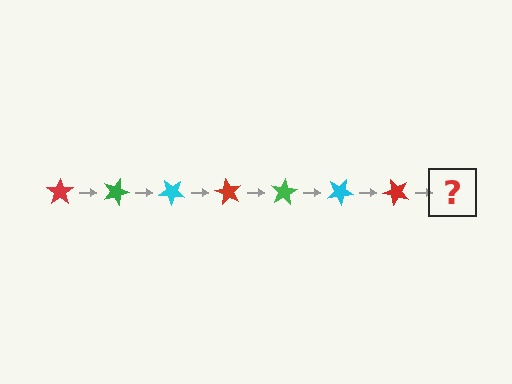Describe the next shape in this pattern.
It should be a green star, rotated 140 degrees from the start.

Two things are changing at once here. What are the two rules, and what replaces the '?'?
The two rules are that it rotates 20 degrees each step and the color cycles through red, green, and cyan. The '?' should be a green star, rotated 140 degrees from the start.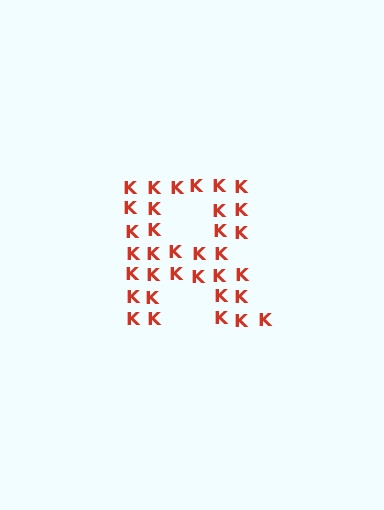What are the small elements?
The small elements are letter K's.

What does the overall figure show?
The overall figure shows the letter R.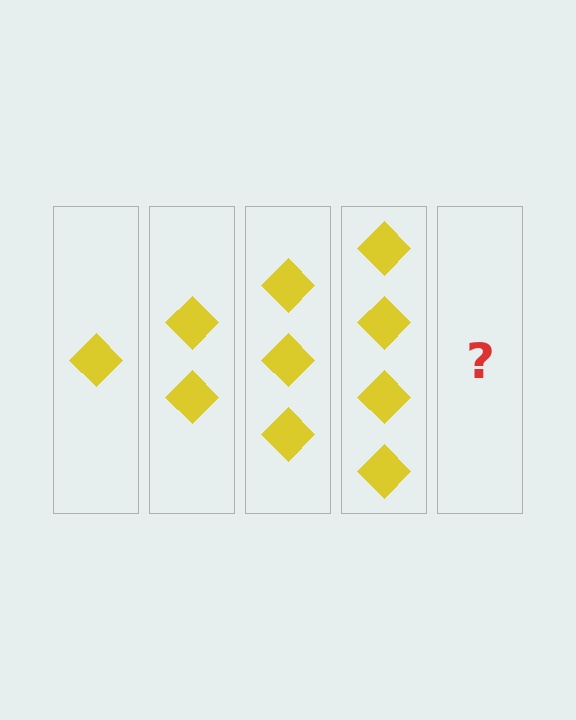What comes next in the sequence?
The next element should be 5 diamonds.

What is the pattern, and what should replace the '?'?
The pattern is that each step adds one more diamond. The '?' should be 5 diamonds.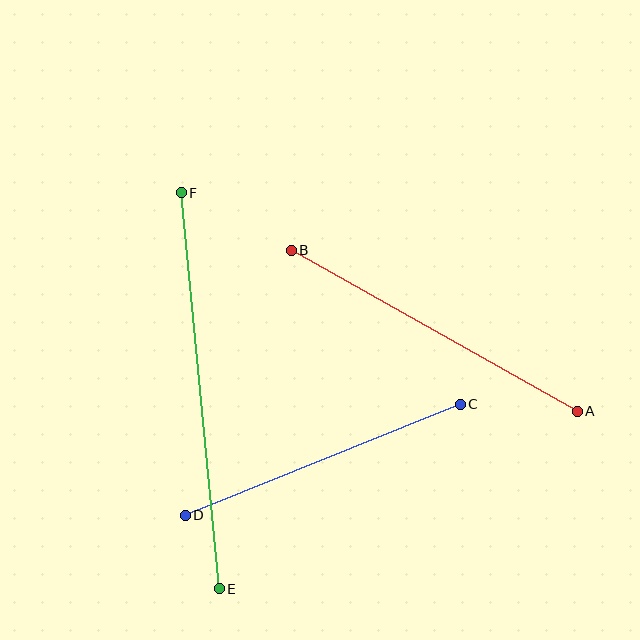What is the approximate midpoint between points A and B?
The midpoint is at approximately (434, 331) pixels.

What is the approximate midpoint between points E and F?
The midpoint is at approximately (200, 391) pixels.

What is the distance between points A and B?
The distance is approximately 328 pixels.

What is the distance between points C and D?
The distance is approximately 296 pixels.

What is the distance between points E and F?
The distance is approximately 398 pixels.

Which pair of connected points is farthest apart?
Points E and F are farthest apart.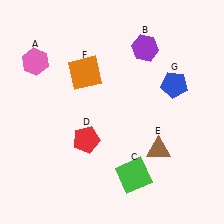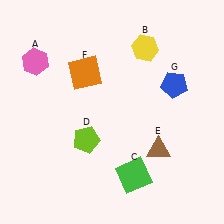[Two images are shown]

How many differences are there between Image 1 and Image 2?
There are 2 differences between the two images.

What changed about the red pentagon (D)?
In Image 1, D is red. In Image 2, it changed to lime.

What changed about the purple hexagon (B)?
In Image 1, B is purple. In Image 2, it changed to yellow.